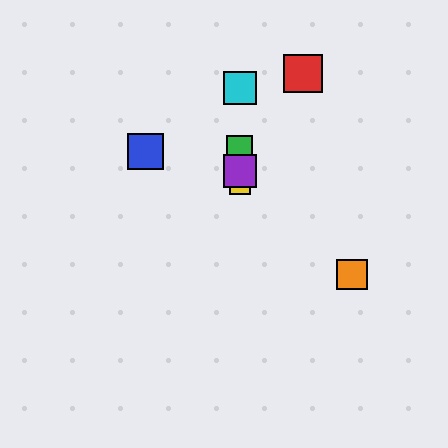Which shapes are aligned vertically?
The green square, the yellow square, the purple square, the cyan square are aligned vertically.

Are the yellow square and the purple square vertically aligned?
Yes, both are at x≈240.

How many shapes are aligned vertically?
4 shapes (the green square, the yellow square, the purple square, the cyan square) are aligned vertically.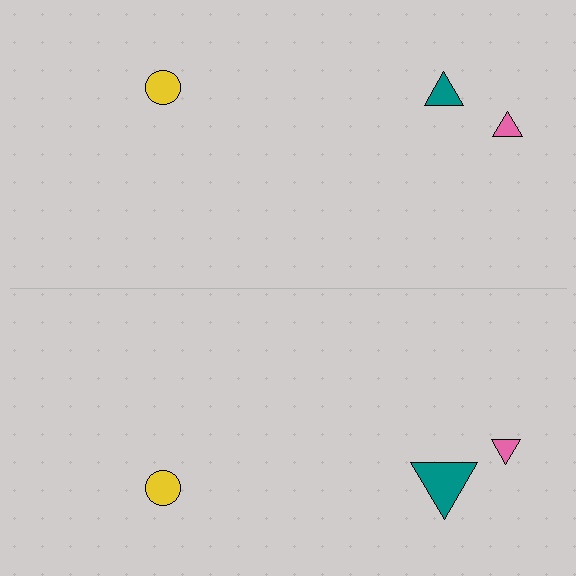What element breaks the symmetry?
The teal triangle on the bottom side has a different size than its mirror counterpart.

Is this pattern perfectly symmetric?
No, the pattern is not perfectly symmetric. The teal triangle on the bottom side has a different size than its mirror counterpart.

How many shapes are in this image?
There are 6 shapes in this image.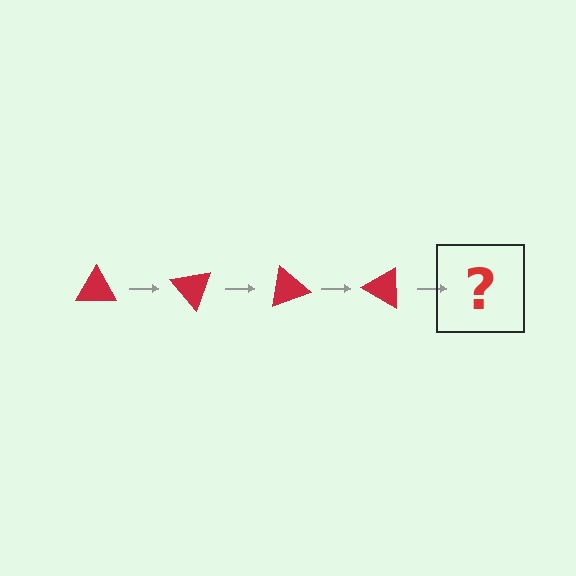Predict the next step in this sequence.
The next step is a red triangle rotated 200 degrees.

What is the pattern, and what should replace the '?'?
The pattern is that the triangle rotates 50 degrees each step. The '?' should be a red triangle rotated 200 degrees.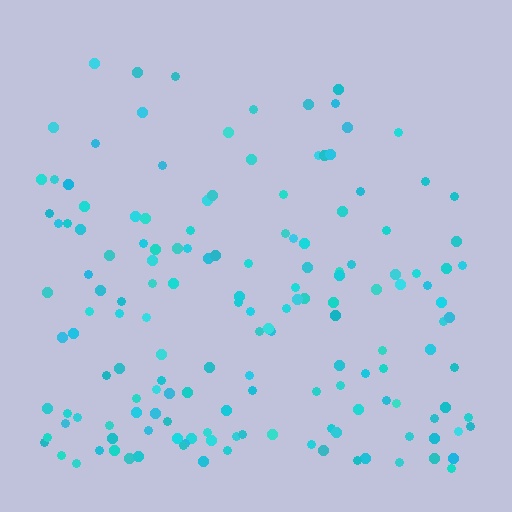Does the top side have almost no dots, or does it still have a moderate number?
Still a moderate number, just noticeably fewer than the bottom.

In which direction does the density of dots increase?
From top to bottom, with the bottom side densest.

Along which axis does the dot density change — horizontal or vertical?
Vertical.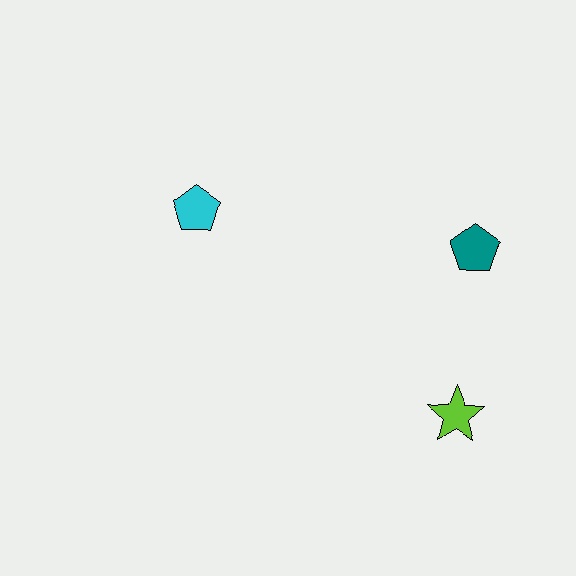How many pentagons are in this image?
There are 2 pentagons.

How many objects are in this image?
There are 3 objects.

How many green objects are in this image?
There are no green objects.